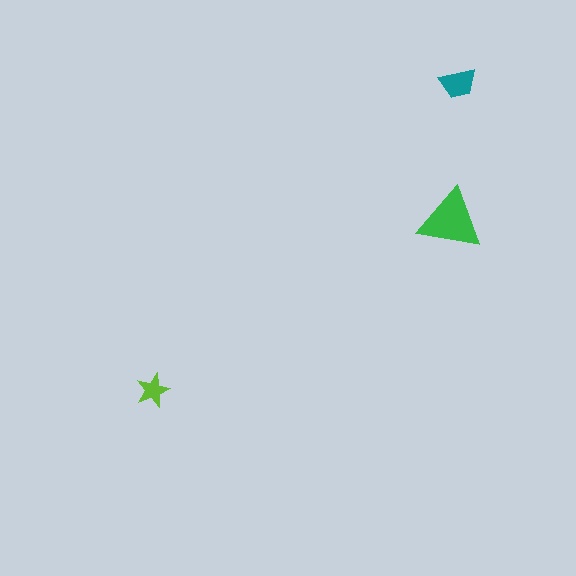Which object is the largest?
The green triangle.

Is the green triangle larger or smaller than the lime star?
Larger.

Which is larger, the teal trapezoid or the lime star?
The teal trapezoid.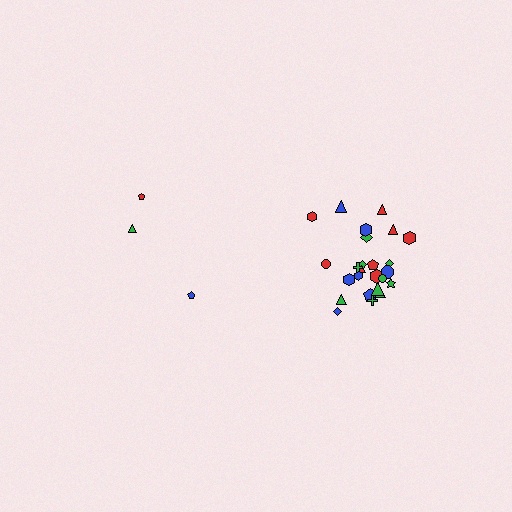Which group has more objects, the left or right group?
The right group.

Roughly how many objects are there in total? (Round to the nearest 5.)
Roughly 30 objects in total.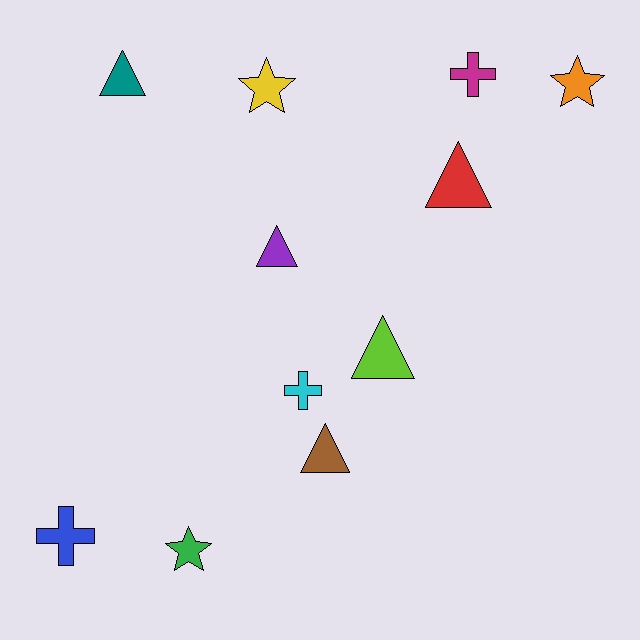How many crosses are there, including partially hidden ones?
There are 3 crosses.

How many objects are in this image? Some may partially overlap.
There are 11 objects.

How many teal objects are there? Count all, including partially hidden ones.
There is 1 teal object.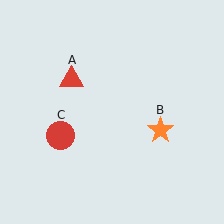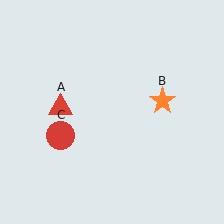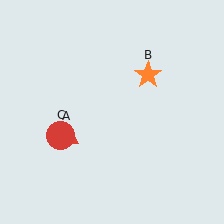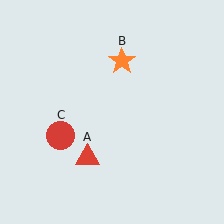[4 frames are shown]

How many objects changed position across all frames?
2 objects changed position: red triangle (object A), orange star (object B).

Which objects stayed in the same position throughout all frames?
Red circle (object C) remained stationary.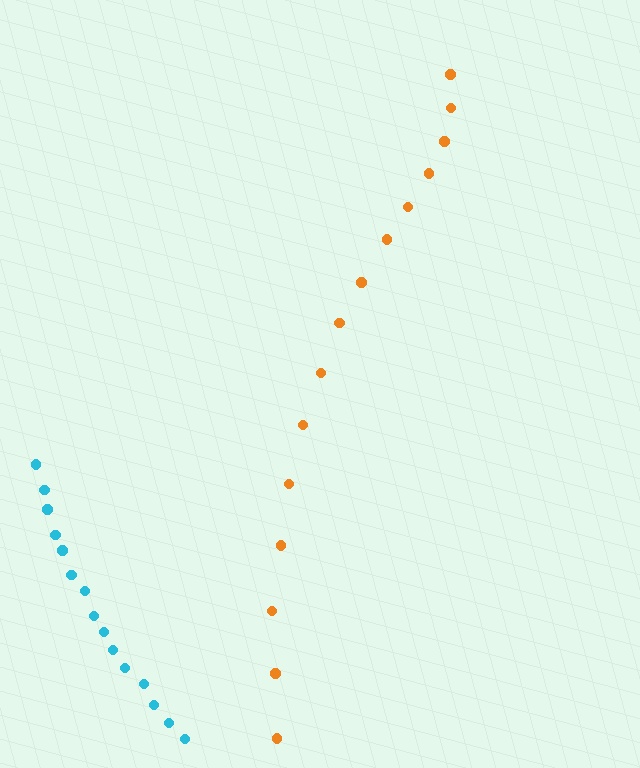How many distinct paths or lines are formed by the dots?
There are 2 distinct paths.